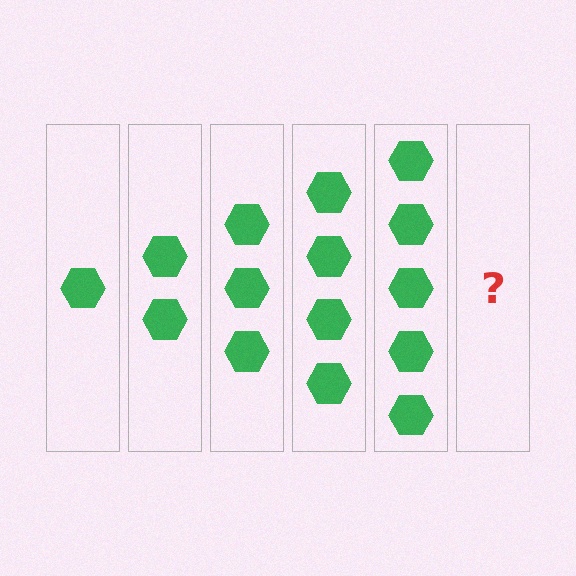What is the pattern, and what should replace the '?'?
The pattern is that each step adds one more hexagon. The '?' should be 6 hexagons.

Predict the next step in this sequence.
The next step is 6 hexagons.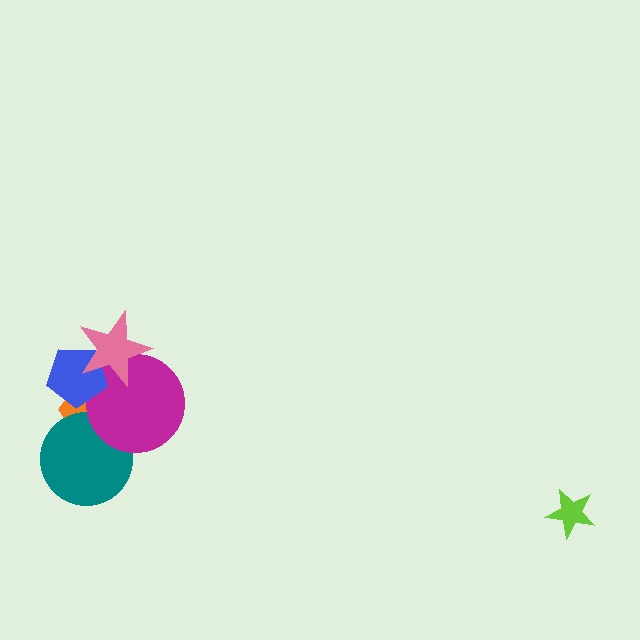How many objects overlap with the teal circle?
2 objects overlap with the teal circle.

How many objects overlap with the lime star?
0 objects overlap with the lime star.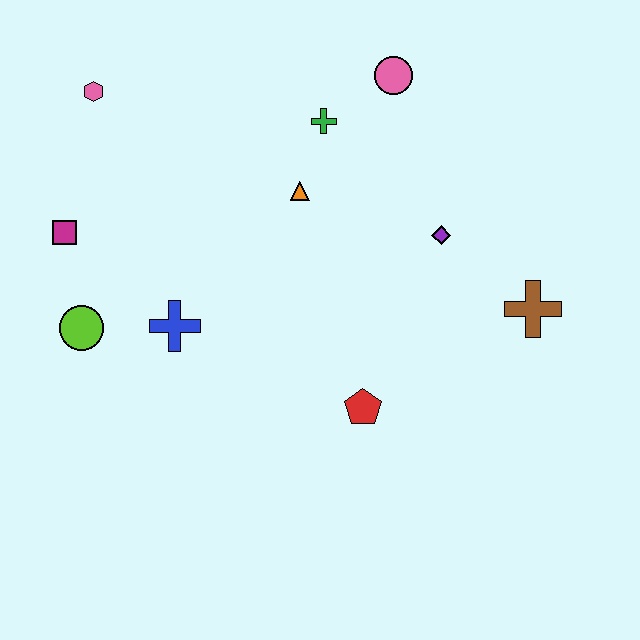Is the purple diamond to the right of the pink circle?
Yes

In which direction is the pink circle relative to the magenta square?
The pink circle is to the right of the magenta square.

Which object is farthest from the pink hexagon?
The brown cross is farthest from the pink hexagon.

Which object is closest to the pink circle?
The green cross is closest to the pink circle.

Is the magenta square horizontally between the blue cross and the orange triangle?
No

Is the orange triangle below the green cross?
Yes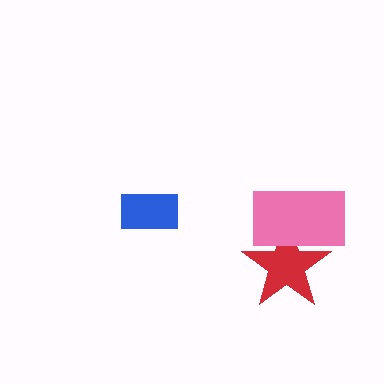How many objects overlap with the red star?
1 object overlaps with the red star.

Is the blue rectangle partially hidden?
No, no other shape covers it.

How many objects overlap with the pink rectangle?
1 object overlaps with the pink rectangle.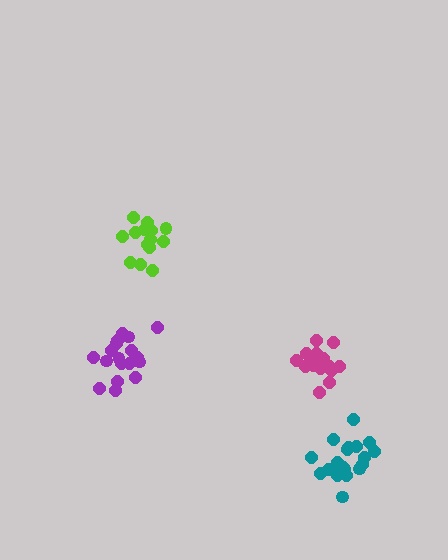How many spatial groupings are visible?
There are 4 spatial groupings.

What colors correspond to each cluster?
The clusters are colored: teal, lime, magenta, purple.